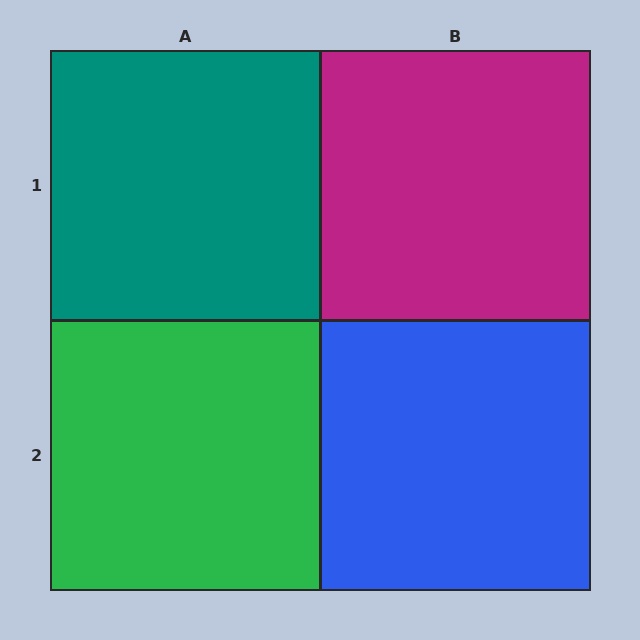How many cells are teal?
1 cell is teal.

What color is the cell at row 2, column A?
Green.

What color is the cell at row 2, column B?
Blue.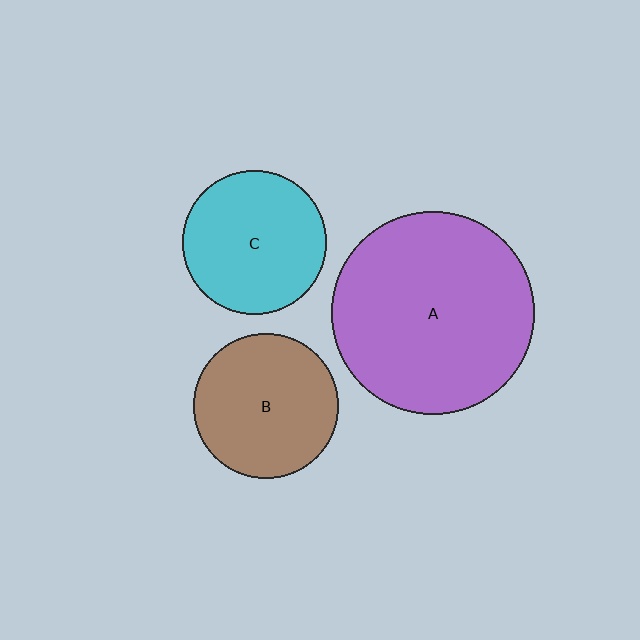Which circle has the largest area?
Circle A (purple).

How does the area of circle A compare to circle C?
Approximately 2.0 times.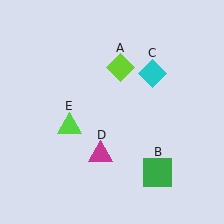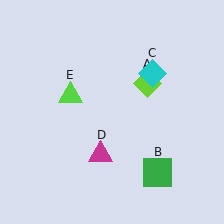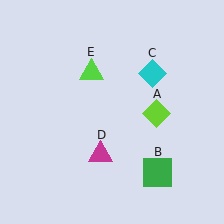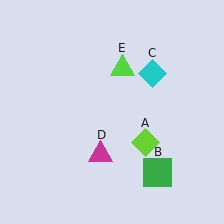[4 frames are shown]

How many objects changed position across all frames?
2 objects changed position: lime diamond (object A), lime triangle (object E).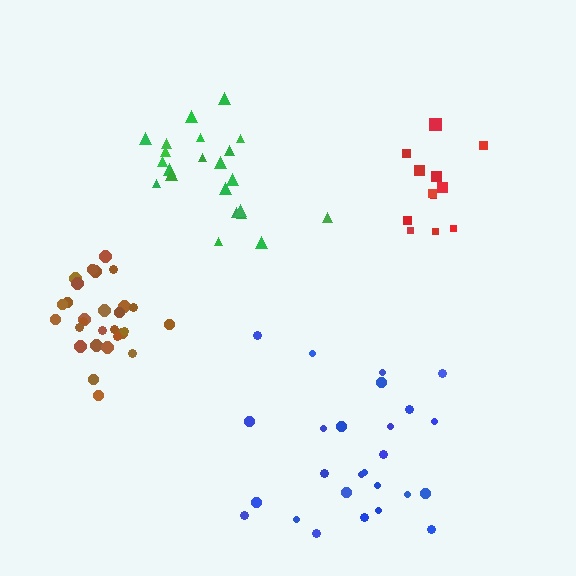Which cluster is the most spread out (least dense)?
Blue.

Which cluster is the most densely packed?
Brown.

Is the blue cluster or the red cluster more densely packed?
Red.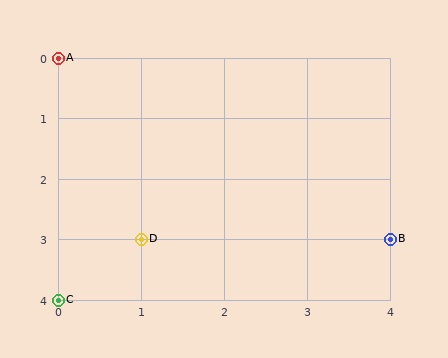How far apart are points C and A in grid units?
Points C and A are 4 rows apart.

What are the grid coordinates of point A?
Point A is at grid coordinates (0, 0).